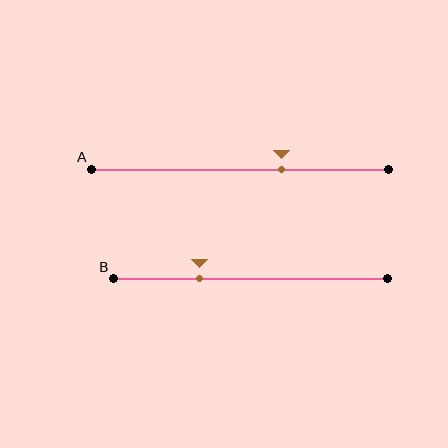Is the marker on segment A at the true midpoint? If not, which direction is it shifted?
No, the marker on segment A is shifted to the right by about 14% of the segment length.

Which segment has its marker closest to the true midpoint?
Segment A has its marker closest to the true midpoint.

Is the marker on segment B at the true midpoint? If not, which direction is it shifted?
No, the marker on segment B is shifted to the left by about 19% of the segment length.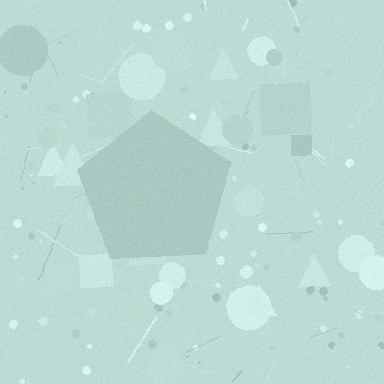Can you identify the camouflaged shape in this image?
The camouflaged shape is a pentagon.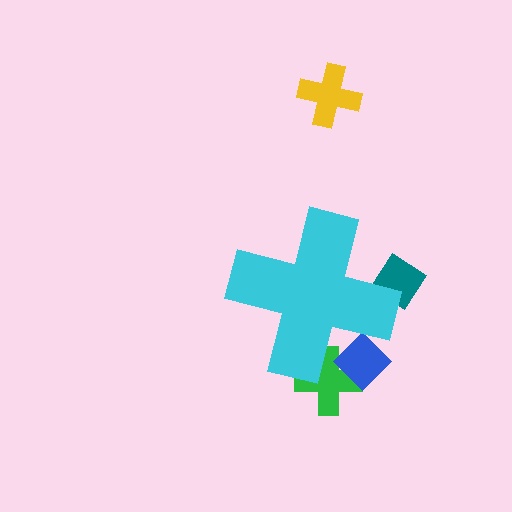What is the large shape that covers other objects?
A cyan cross.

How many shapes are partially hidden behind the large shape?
3 shapes are partially hidden.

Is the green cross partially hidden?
Yes, the green cross is partially hidden behind the cyan cross.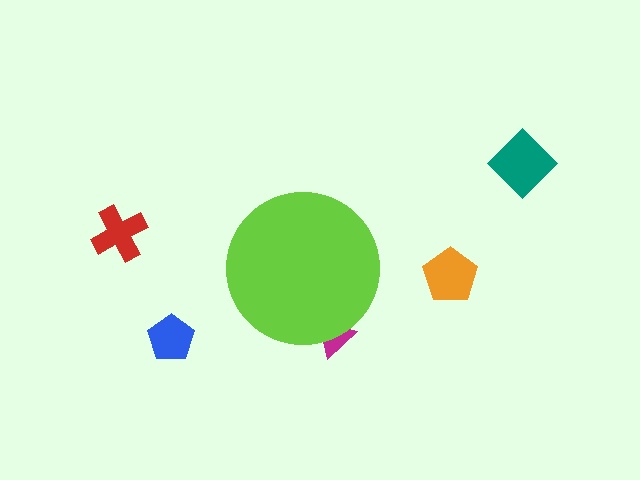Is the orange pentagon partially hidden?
No, the orange pentagon is fully visible.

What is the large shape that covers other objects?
A lime circle.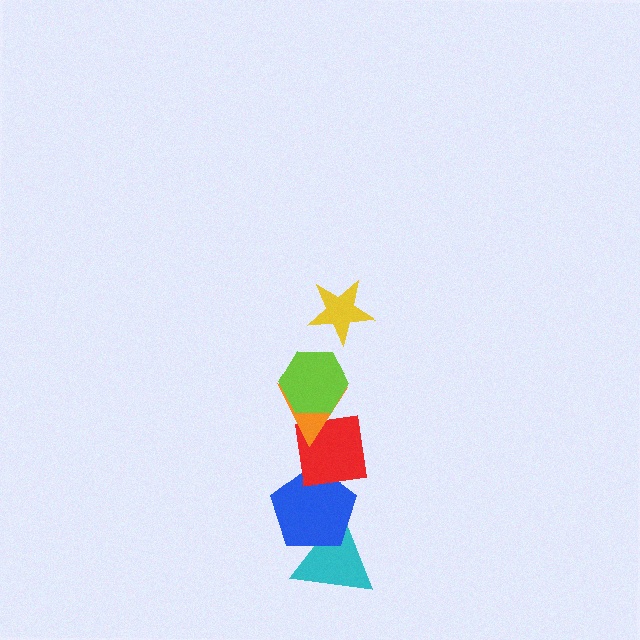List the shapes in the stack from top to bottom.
From top to bottom: the yellow star, the lime hexagon, the orange triangle, the red square, the blue pentagon, the cyan triangle.